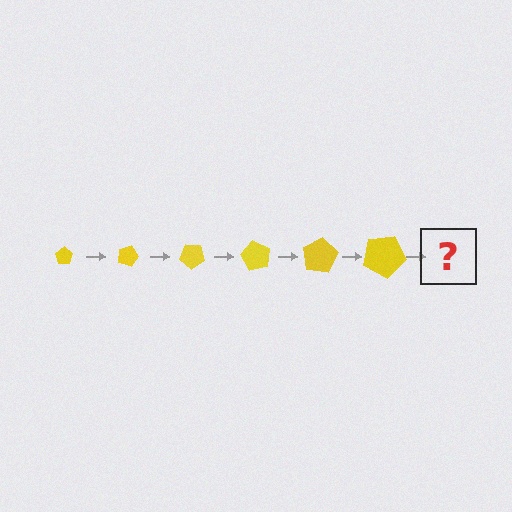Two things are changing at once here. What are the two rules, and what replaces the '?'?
The two rules are that the pentagon grows larger each step and it rotates 20 degrees each step. The '?' should be a pentagon, larger than the previous one and rotated 120 degrees from the start.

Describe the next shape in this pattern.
It should be a pentagon, larger than the previous one and rotated 120 degrees from the start.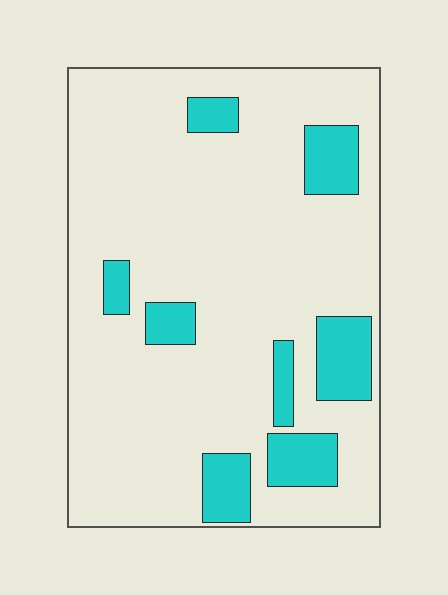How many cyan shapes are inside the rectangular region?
8.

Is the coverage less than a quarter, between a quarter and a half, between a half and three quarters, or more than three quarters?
Less than a quarter.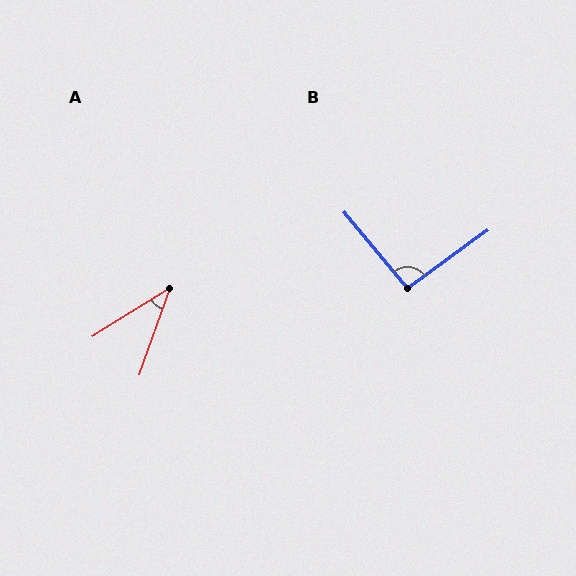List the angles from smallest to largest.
A (38°), B (93°).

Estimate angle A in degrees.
Approximately 38 degrees.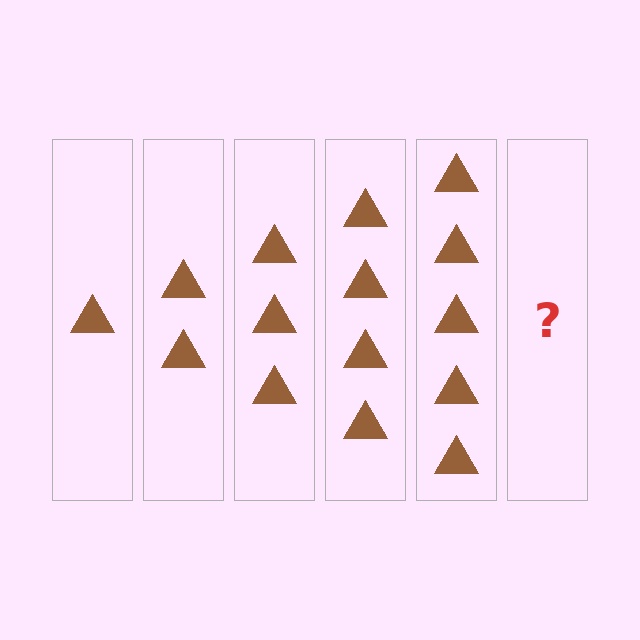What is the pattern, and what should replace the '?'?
The pattern is that each step adds one more triangle. The '?' should be 6 triangles.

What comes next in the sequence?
The next element should be 6 triangles.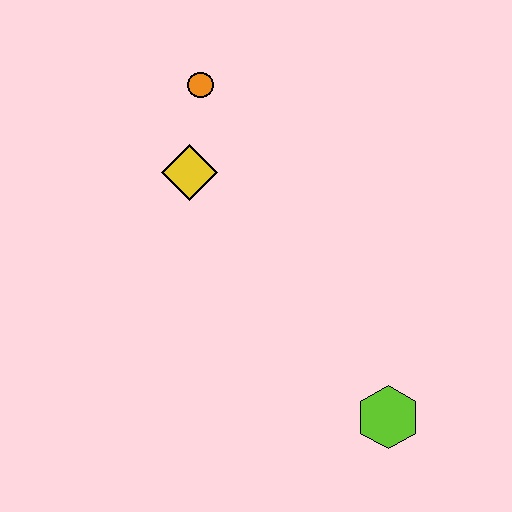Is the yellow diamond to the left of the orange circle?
Yes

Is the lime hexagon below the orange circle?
Yes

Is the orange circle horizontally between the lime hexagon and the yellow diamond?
Yes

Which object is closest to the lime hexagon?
The yellow diamond is closest to the lime hexagon.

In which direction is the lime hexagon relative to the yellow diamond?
The lime hexagon is below the yellow diamond.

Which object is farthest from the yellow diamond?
The lime hexagon is farthest from the yellow diamond.